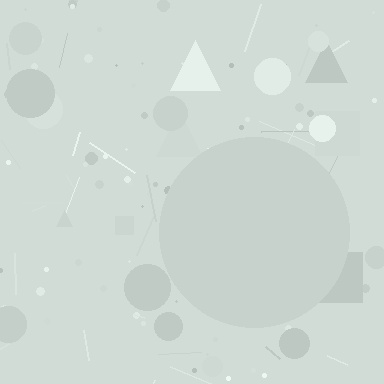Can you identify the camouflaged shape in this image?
The camouflaged shape is a circle.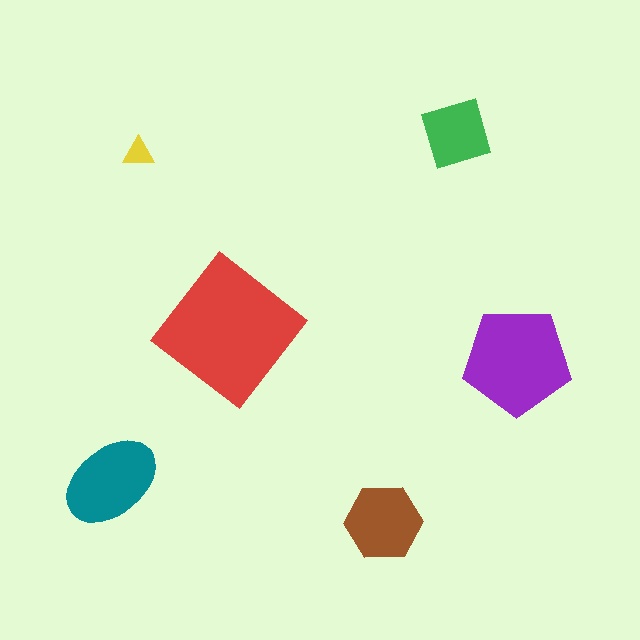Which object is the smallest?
The yellow triangle.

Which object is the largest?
The red diamond.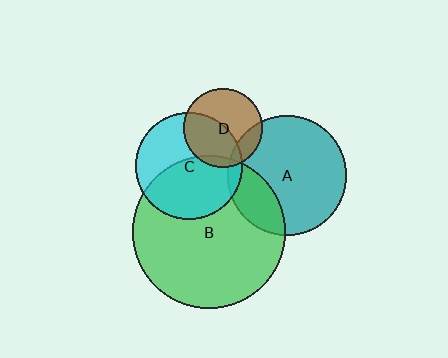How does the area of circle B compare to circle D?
Approximately 3.7 times.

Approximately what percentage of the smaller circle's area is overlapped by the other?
Approximately 25%.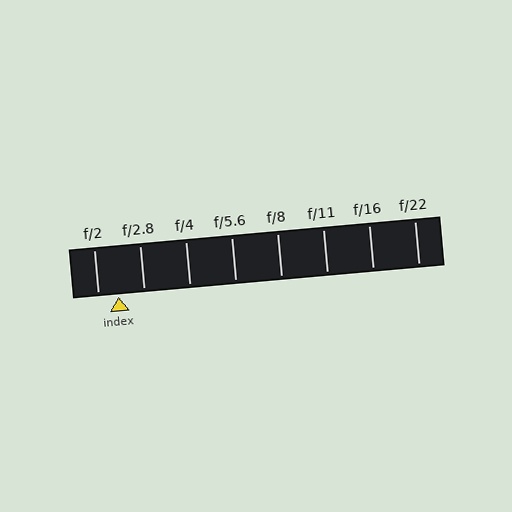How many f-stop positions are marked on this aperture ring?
There are 8 f-stop positions marked.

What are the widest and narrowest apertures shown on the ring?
The widest aperture shown is f/2 and the narrowest is f/22.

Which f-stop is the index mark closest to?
The index mark is closest to f/2.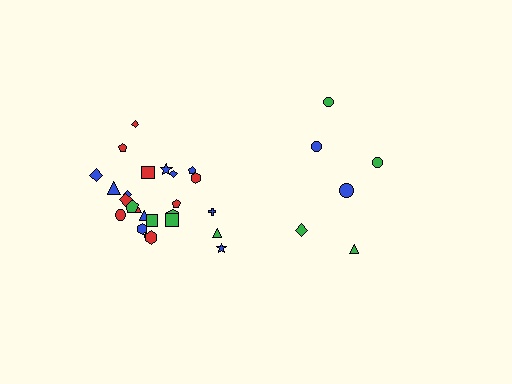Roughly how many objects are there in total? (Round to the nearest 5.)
Roughly 30 objects in total.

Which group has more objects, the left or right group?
The left group.